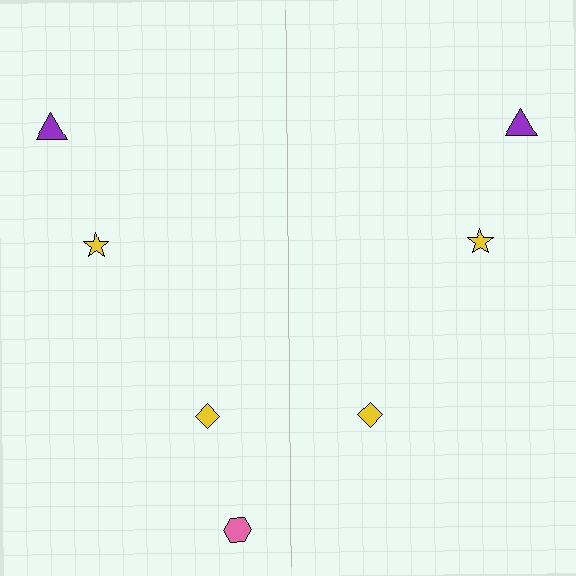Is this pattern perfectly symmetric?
No, the pattern is not perfectly symmetric. A pink hexagon is missing from the right side.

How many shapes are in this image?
There are 7 shapes in this image.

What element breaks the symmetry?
A pink hexagon is missing from the right side.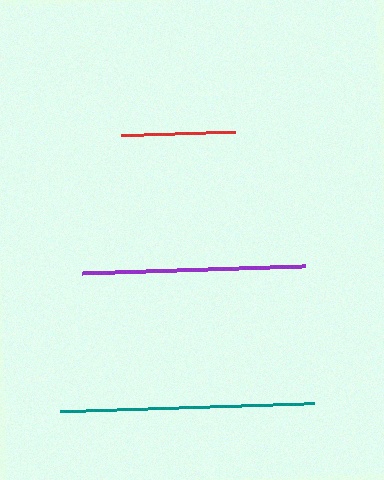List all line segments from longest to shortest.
From longest to shortest: teal, purple, red.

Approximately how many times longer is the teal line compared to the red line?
The teal line is approximately 2.2 times the length of the red line.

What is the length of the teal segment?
The teal segment is approximately 254 pixels long.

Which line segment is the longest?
The teal line is the longest at approximately 254 pixels.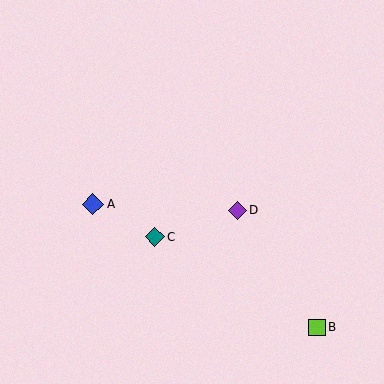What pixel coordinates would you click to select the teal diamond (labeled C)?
Click at (155, 237) to select the teal diamond C.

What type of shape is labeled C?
Shape C is a teal diamond.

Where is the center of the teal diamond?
The center of the teal diamond is at (155, 237).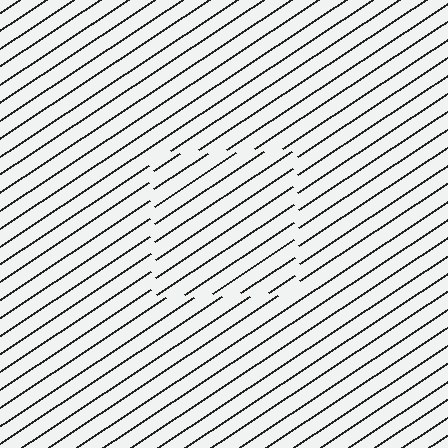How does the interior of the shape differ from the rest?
The interior of the shape contains the same grating, shifted by half a period — the contour is defined by the phase discontinuity where line-ends from the inner and outer gratings abut.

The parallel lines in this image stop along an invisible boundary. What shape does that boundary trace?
An illusory square. The interior of the shape contains the same grating, shifted by half a period — the contour is defined by the phase discontinuity where line-ends from the inner and outer gratings abut.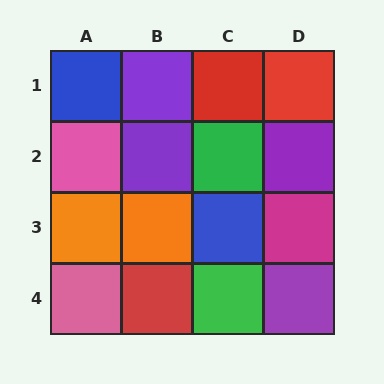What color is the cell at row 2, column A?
Pink.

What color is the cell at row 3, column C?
Blue.